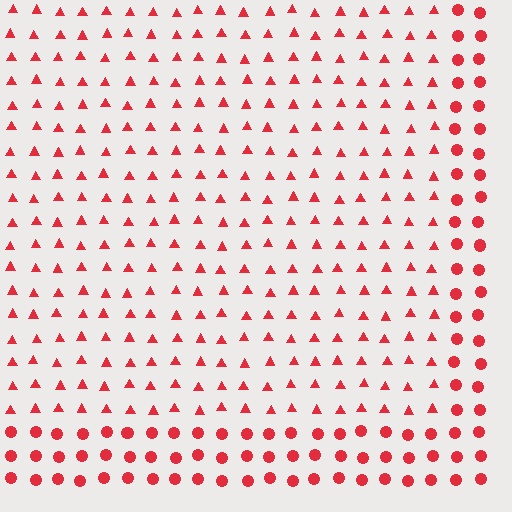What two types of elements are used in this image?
The image uses triangles inside the rectangle region and circles outside it.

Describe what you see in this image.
The image is filled with small red elements arranged in a uniform grid. A rectangle-shaped region contains triangles, while the surrounding area contains circles. The boundary is defined purely by the change in element shape.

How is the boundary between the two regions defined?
The boundary is defined by a change in element shape: triangles inside vs. circles outside. All elements share the same color and spacing.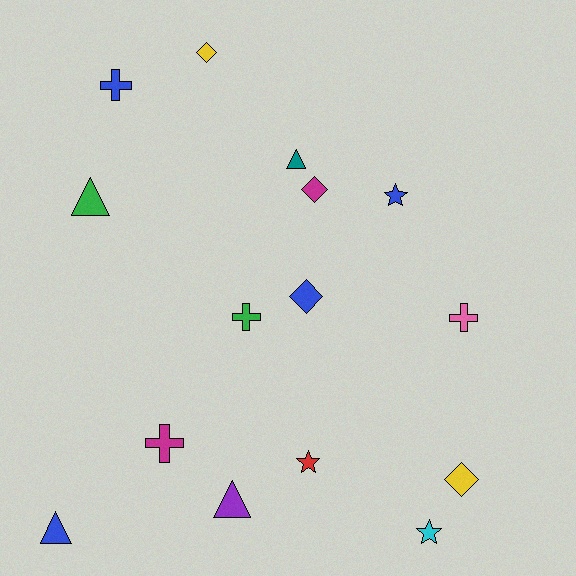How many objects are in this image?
There are 15 objects.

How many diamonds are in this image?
There are 4 diamonds.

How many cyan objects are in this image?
There is 1 cyan object.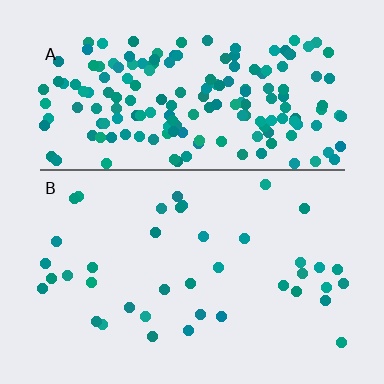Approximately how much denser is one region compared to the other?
Approximately 4.7× — region A over region B.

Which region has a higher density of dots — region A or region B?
A (the top).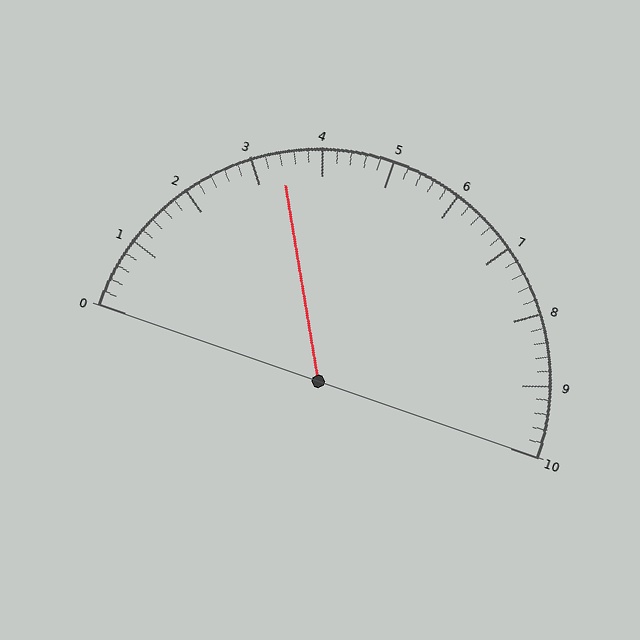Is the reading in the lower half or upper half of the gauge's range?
The reading is in the lower half of the range (0 to 10).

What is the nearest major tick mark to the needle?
The nearest major tick mark is 3.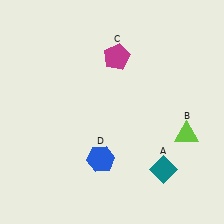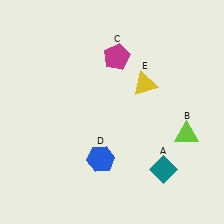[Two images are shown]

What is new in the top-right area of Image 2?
A yellow triangle (E) was added in the top-right area of Image 2.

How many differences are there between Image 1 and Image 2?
There is 1 difference between the two images.